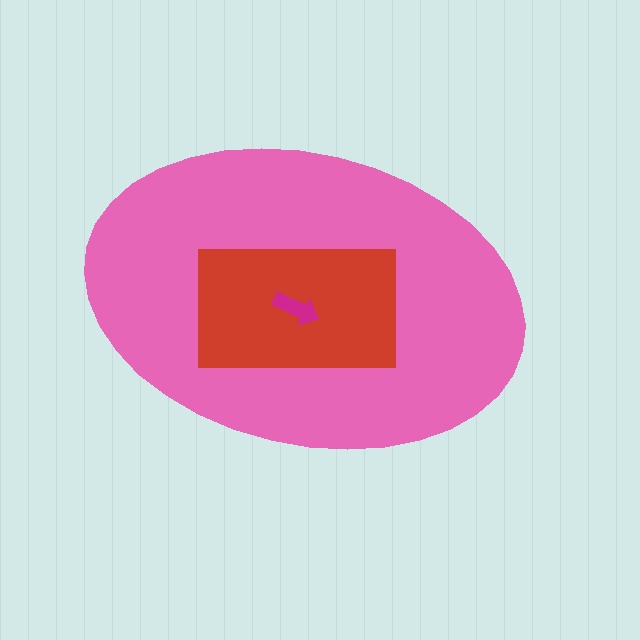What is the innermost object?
The magenta arrow.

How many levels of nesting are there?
3.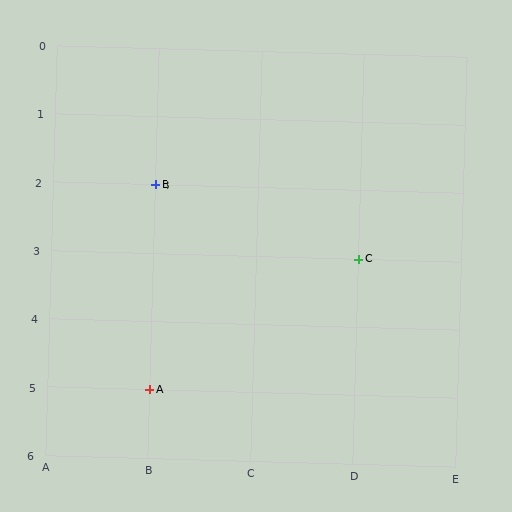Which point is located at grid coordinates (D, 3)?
Point C is at (D, 3).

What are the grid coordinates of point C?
Point C is at grid coordinates (D, 3).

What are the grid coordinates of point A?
Point A is at grid coordinates (B, 5).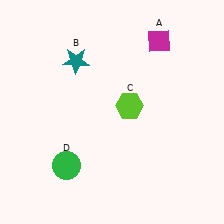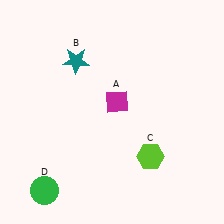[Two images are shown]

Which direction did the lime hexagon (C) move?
The lime hexagon (C) moved down.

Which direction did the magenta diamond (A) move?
The magenta diamond (A) moved down.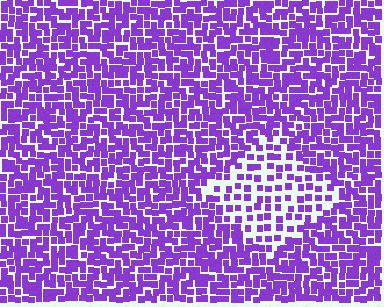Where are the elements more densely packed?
The elements are more densely packed outside the diamond boundary.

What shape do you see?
I see a diamond.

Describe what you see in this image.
The image contains small purple elements arranged at two different densities. A diamond-shaped region is visible where the elements are less densely packed than the surrounding area.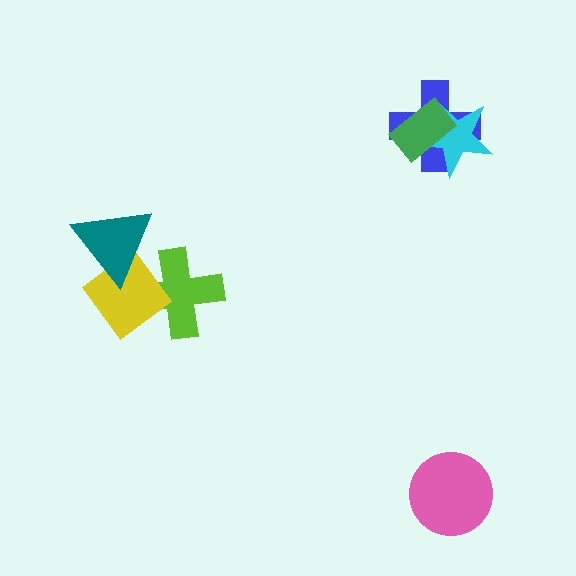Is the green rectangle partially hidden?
No, no other shape covers it.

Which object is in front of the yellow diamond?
The teal triangle is in front of the yellow diamond.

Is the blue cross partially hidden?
Yes, it is partially covered by another shape.